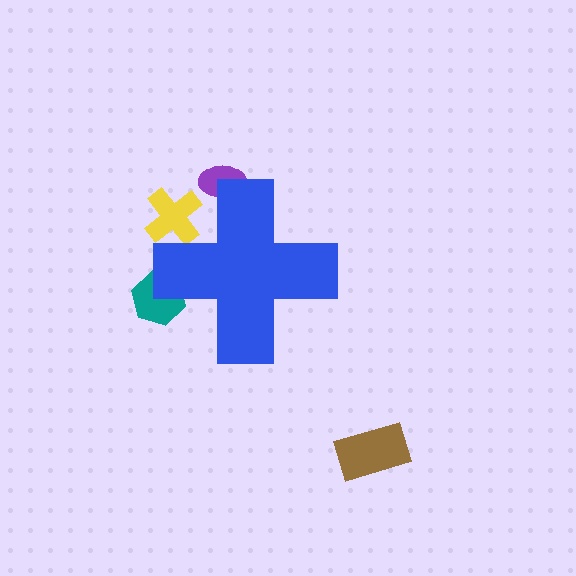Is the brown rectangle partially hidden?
No, the brown rectangle is fully visible.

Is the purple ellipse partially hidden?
Yes, the purple ellipse is partially hidden behind the blue cross.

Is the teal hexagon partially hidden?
Yes, the teal hexagon is partially hidden behind the blue cross.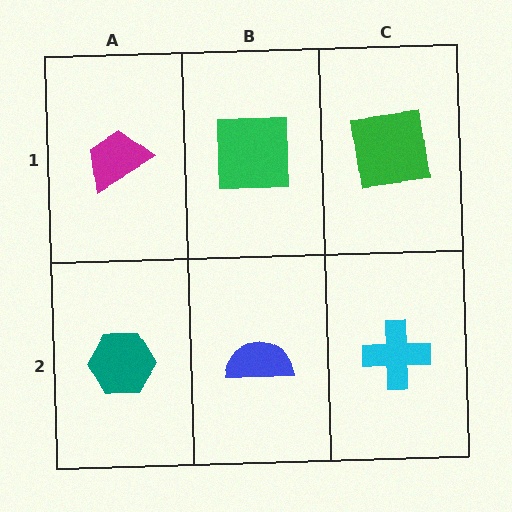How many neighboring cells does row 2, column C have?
2.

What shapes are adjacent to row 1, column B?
A blue semicircle (row 2, column B), a magenta trapezoid (row 1, column A), a green square (row 1, column C).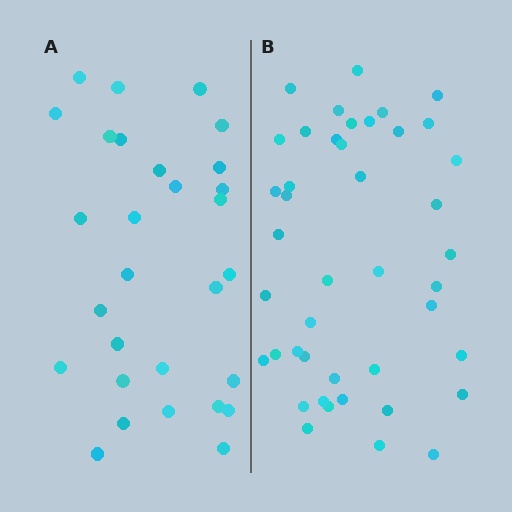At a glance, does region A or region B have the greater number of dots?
Region B (the right region) has more dots.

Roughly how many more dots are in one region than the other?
Region B has approximately 15 more dots than region A.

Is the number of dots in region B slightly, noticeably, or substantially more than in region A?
Region B has substantially more. The ratio is roughly 1.5 to 1.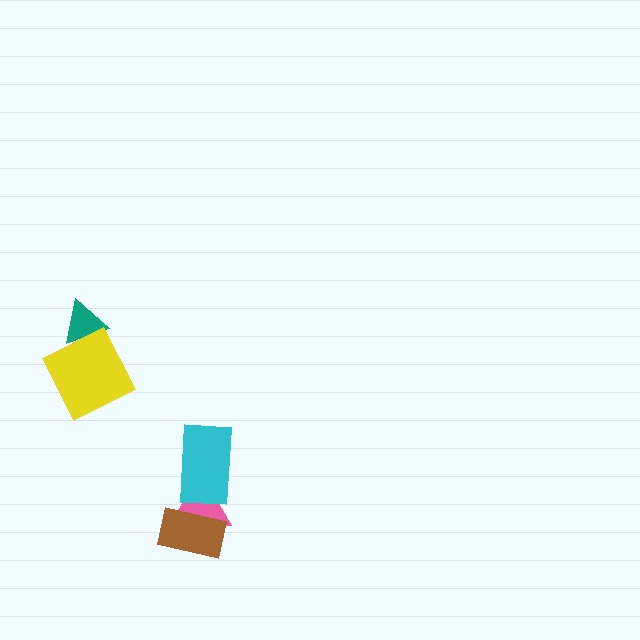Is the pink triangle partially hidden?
Yes, it is partially covered by another shape.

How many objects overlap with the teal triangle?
1 object overlaps with the teal triangle.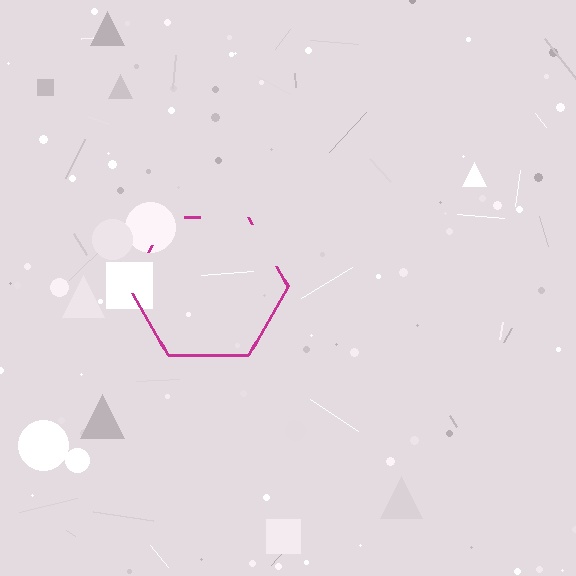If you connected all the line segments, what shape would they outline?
They would outline a hexagon.